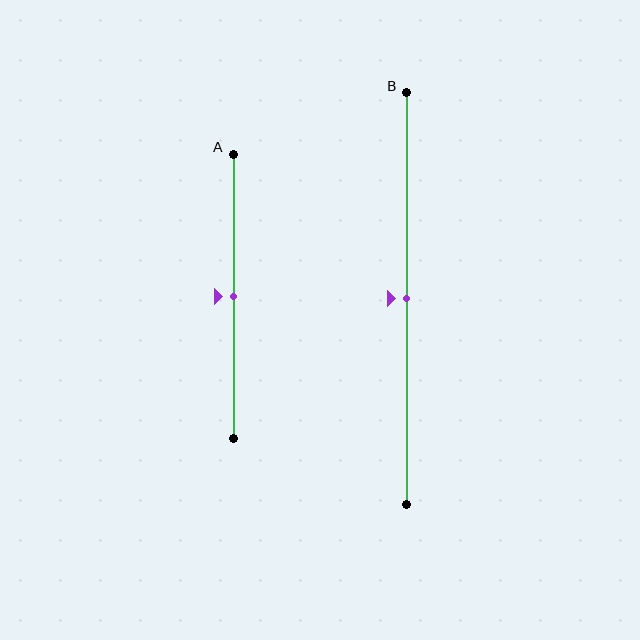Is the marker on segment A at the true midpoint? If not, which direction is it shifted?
Yes, the marker on segment A is at the true midpoint.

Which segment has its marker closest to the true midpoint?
Segment A has its marker closest to the true midpoint.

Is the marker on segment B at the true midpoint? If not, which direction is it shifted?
Yes, the marker on segment B is at the true midpoint.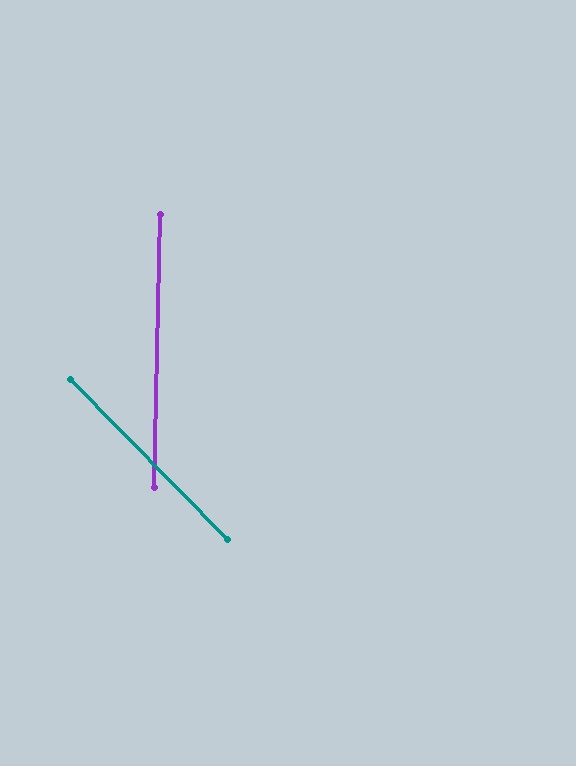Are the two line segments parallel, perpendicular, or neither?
Neither parallel nor perpendicular — they differ by about 46°.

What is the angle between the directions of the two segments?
Approximately 46 degrees.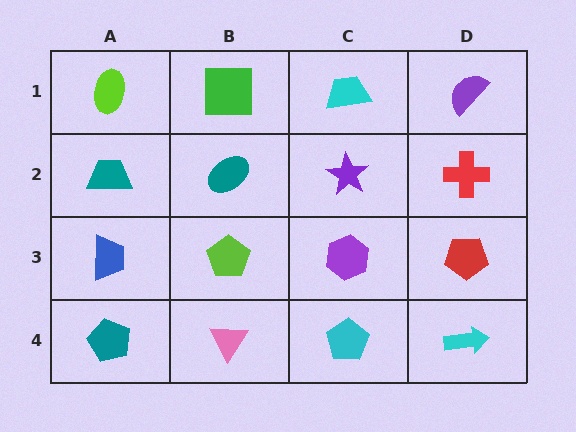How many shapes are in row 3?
4 shapes.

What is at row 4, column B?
A pink triangle.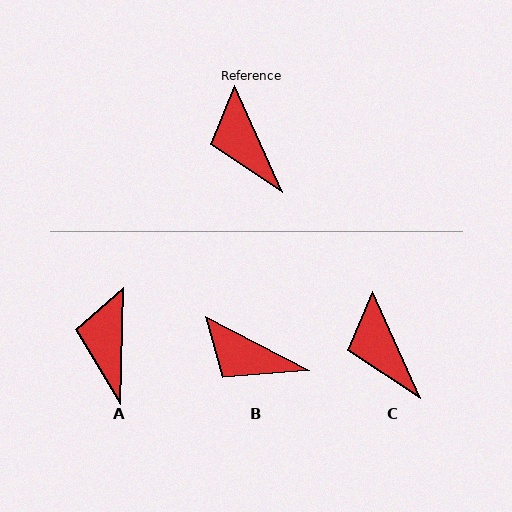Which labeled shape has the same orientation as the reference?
C.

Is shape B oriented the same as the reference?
No, it is off by about 39 degrees.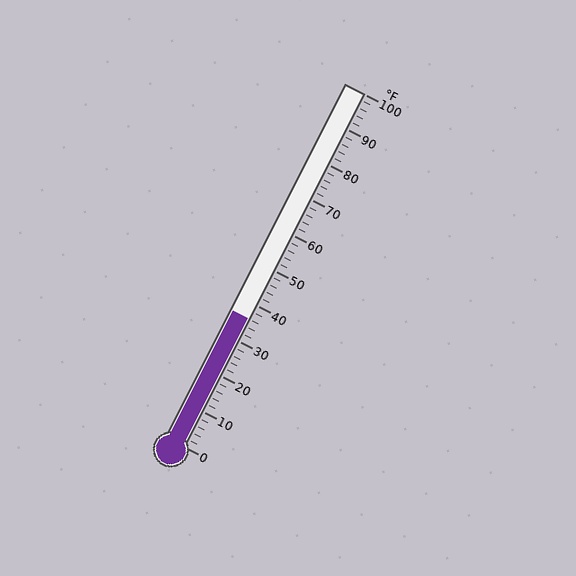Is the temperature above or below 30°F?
The temperature is above 30°F.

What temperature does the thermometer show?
The thermometer shows approximately 36°F.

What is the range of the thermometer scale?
The thermometer scale ranges from 0°F to 100°F.